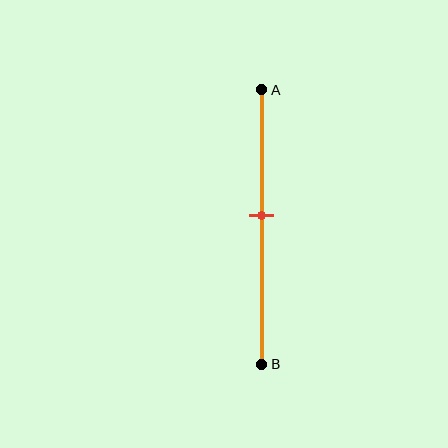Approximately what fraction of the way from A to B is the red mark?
The red mark is approximately 45% of the way from A to B.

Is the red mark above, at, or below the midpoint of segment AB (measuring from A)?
The red mark is above the midpoint of segment AB.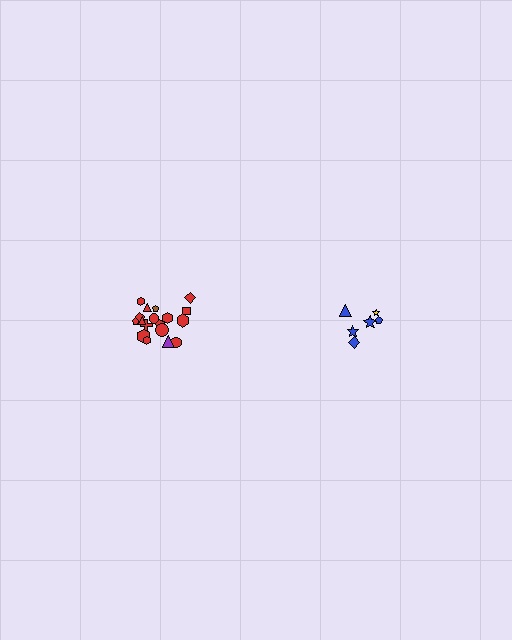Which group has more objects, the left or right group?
The left group.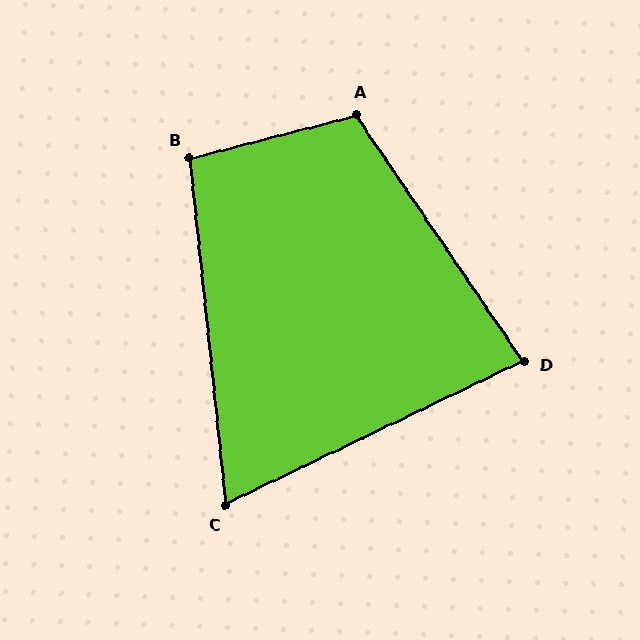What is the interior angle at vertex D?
Approximately 81 degrees (acute).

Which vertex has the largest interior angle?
A, at approximately 110 degrees.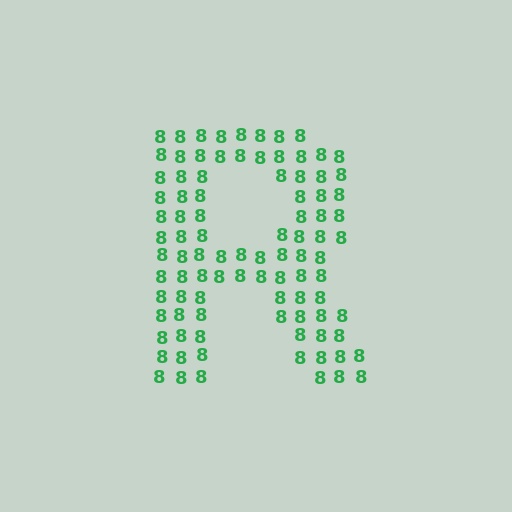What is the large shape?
The large shape is the letter R.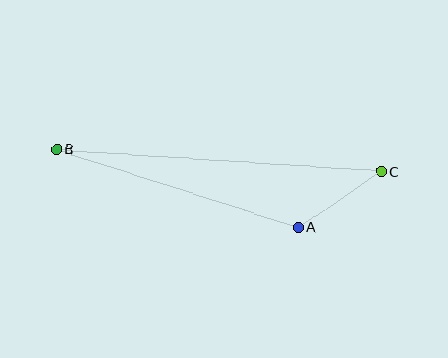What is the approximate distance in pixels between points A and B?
The distance between A and B is approximately 254 pixels.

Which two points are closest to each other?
Points A and C are closest to each other.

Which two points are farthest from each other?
Points B and C are farthest from each other.